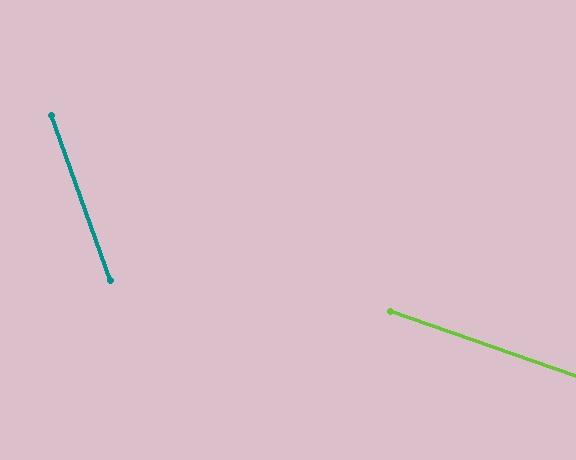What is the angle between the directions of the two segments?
Approximately 51 degrees.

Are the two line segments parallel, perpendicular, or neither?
Neither parallel nor perpendicular — they differ by about 51°.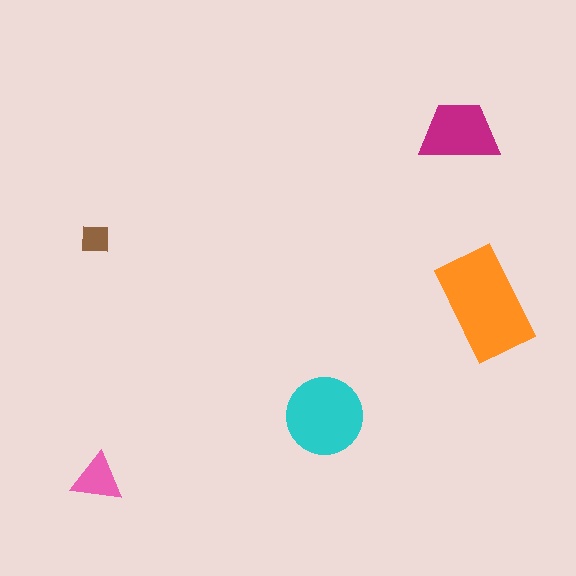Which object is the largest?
The orange rectangle.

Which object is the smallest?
The brown square.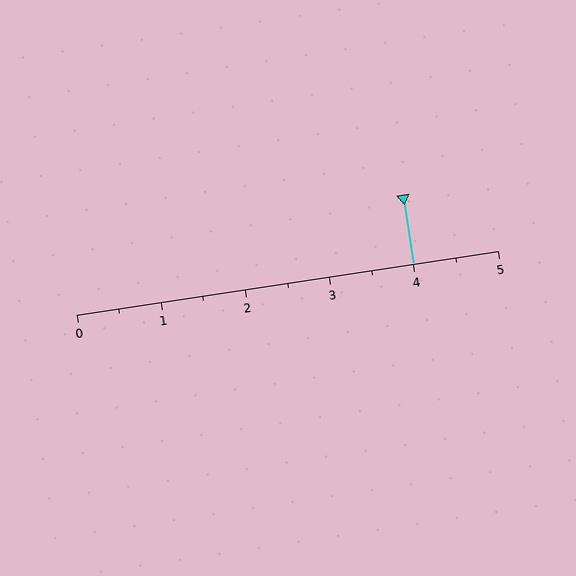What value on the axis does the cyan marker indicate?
The marker indicates approximately 4.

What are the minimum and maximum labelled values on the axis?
The axis runs from 0 to 5.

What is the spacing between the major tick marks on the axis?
The major ticks are spaced 1 apart.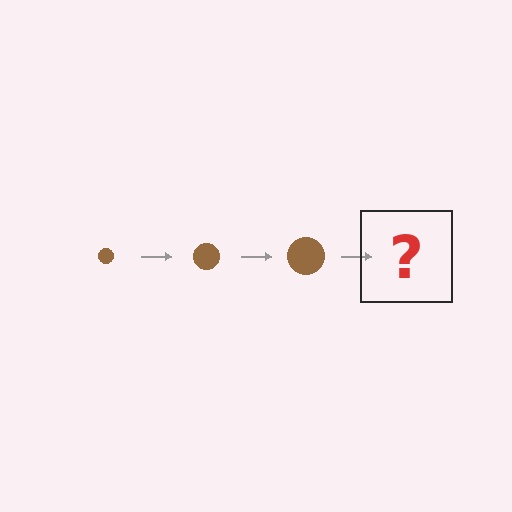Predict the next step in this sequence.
The next step is a brown circle, larger than the previous one.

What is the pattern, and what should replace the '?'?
The pattern is that the circle gets progressively larger each step. The '?' should be a brown circle, larger than the previous one.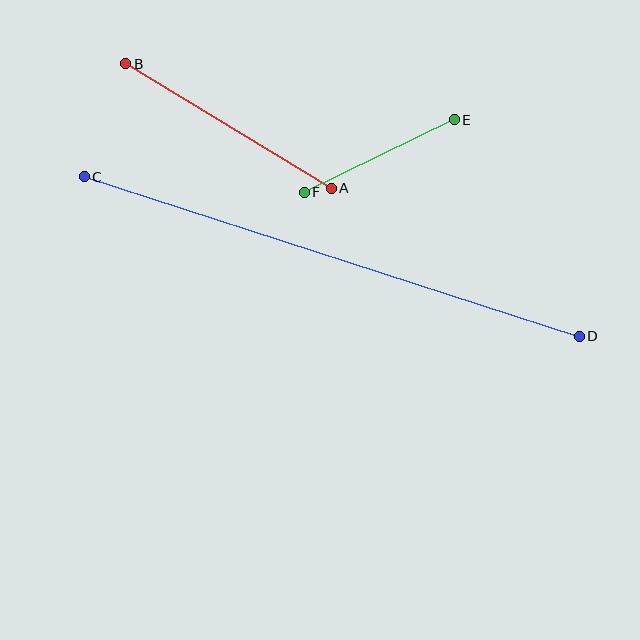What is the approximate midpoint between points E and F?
The midpoint is at approximately (379, 156) pixels.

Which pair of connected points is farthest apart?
Points C and D are farthest apart.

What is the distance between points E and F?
The distance is approximately 166 pixels.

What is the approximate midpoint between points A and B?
The midpoint is at approximately (228, 126) pixels.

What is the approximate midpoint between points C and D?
The midpoint is at approximately (332, 256) pixels.